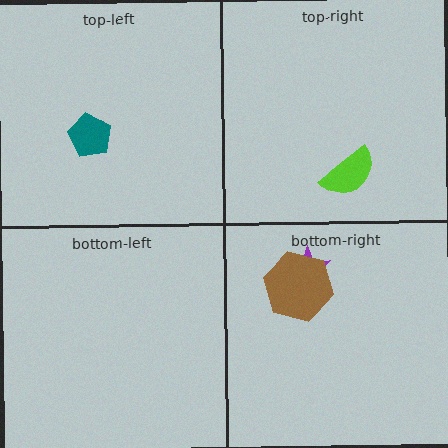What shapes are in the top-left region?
The teal pentagon.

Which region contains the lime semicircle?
The top-right region.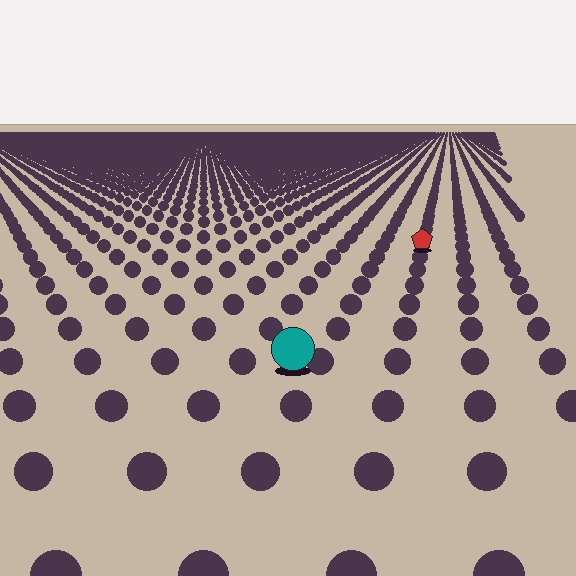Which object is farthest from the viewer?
The red pentagon is farthest from the viewer. It appears smaller and the ground texture around it is denser.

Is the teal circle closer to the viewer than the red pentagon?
Yes. The teal circle is closer — you can tell from the texture gradient: the ground texture is coarser near it.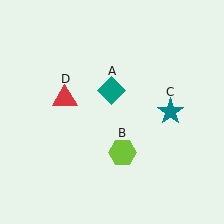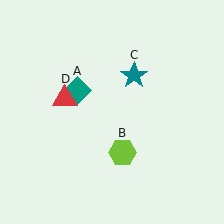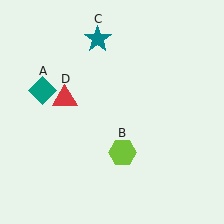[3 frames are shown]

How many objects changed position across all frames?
2 objects changed position: teal diamond (object A), teal star (object C).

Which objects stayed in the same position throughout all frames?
Lime hexagon (object B) and red triangle (object D) remained stationary.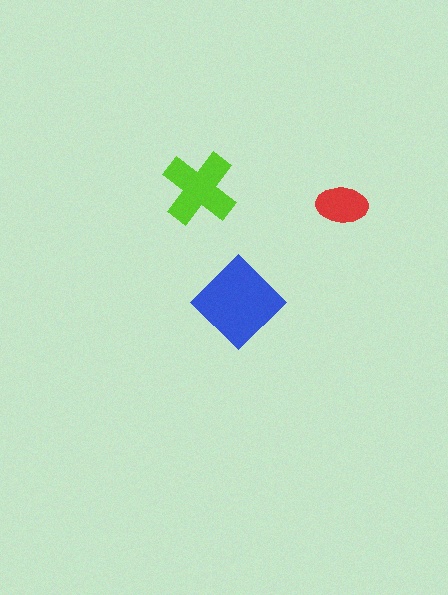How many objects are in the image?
There are 3 objects in the image.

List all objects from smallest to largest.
The red ellipse, the lime cross, the blue diamond.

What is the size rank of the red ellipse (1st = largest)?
3rd.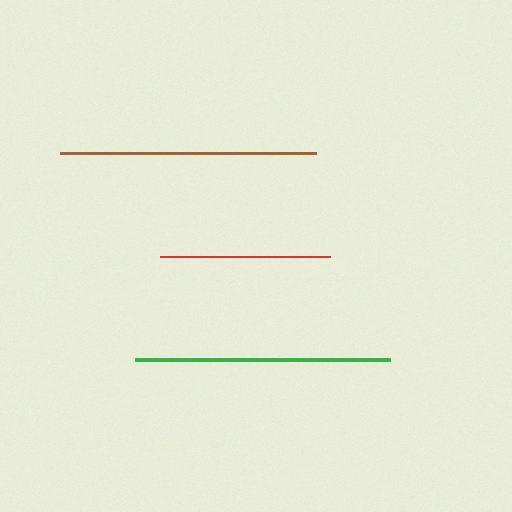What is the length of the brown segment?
The brown segment is approximately 255 pixels long.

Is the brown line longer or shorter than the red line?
The brown line is longer than the red line.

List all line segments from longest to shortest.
From longest to shortest: brown, green, red.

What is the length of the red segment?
The red segment is approximately 170 pixels long.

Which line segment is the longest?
The brown line is the longest at approximately 255 pixels.